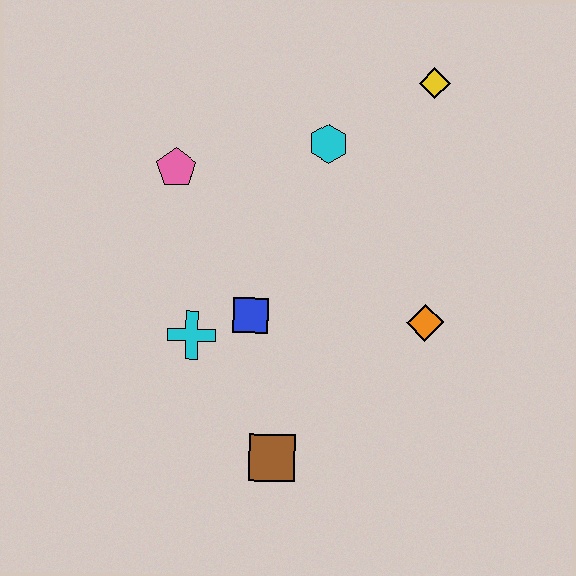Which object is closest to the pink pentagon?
The cyan hexagon is closest to the pink pentagon.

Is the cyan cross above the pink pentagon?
No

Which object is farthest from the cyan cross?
The yellow diamond is farthest from the cyan cross.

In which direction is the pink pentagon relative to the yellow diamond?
The pink pentagon is to the left of the yellow diamond.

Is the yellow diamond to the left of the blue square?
No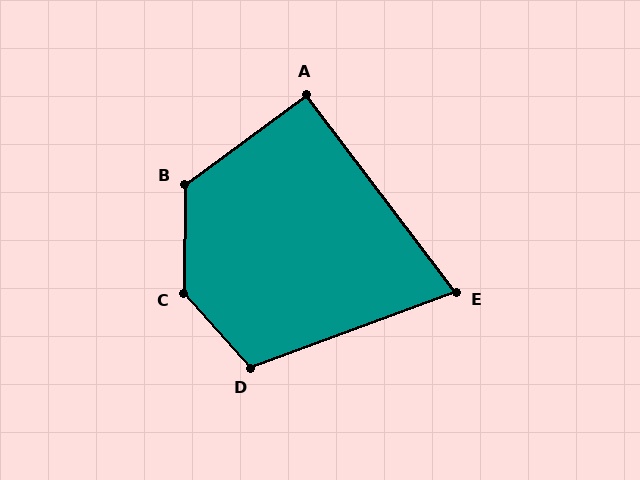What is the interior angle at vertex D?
Approximately 111 degrees (obtuse).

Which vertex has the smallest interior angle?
E, at approximately 73 degrees.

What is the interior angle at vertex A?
Approximately 91 degrees (approximately right).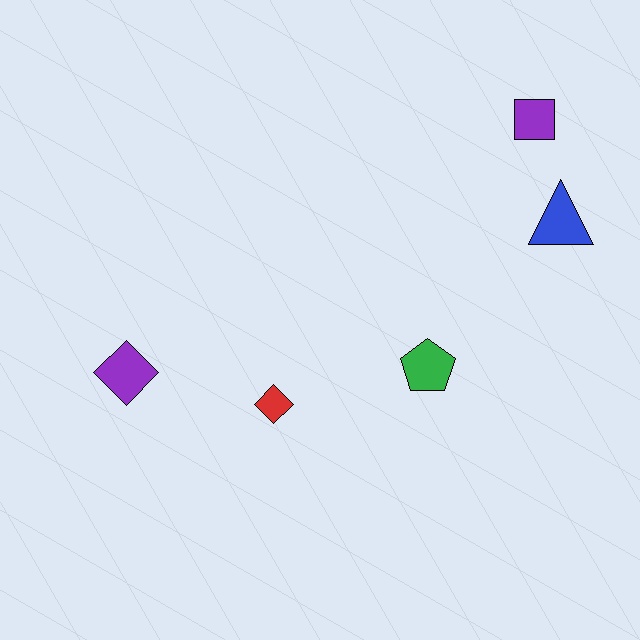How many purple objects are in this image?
There are 2 purple objects.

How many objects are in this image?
There are 5 objects.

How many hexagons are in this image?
There are no hexagons.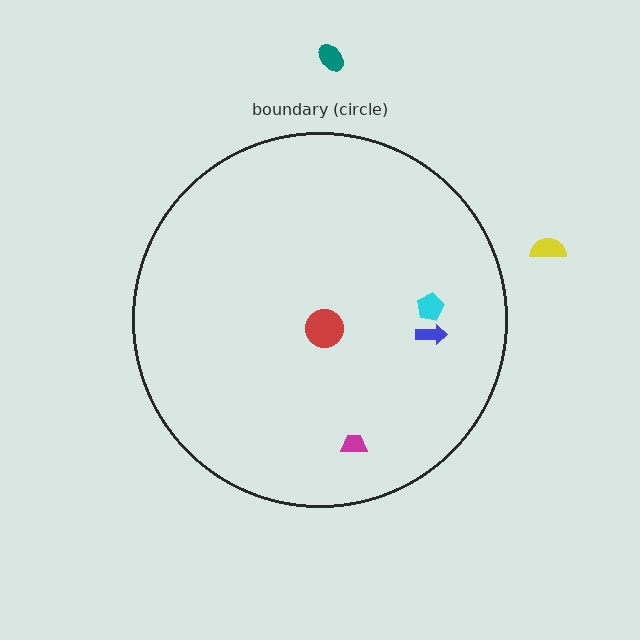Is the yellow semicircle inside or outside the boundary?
Outside.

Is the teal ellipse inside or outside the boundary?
Outside.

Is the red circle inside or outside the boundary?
Inside.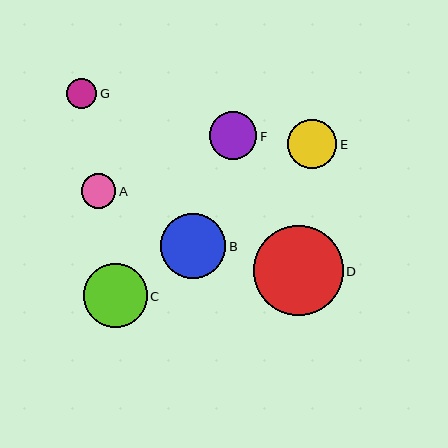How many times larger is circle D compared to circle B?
Circle D is approximately 1.4 times the size of circle B.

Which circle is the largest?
Circle D is the largest with a size of approximately 89 pixels.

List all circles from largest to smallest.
From largest to smallest: D, B, C, E, F, A, G.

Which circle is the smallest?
Circle G is the smallest with a size of approximately 31 pixels.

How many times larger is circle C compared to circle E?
Circle C is approximately 1.3 times the size of circle E.